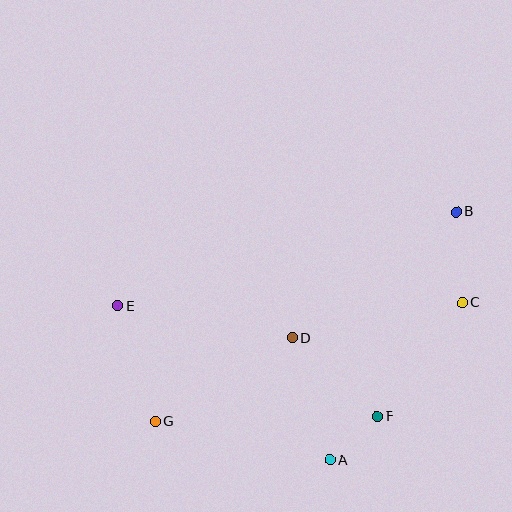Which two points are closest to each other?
Points A and F are closest to each other.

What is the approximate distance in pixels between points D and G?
The distance between D and G is approximately 161 pixels.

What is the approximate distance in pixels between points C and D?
The distance between C and D is approximately 173 pixels.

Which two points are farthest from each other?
Points B and G are farthest from each other.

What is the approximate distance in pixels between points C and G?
The distance between C and G is approximately 329 pixels.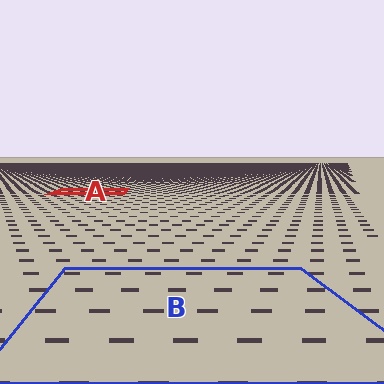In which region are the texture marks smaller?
The texture marks are smaller in region A, because it is farther away.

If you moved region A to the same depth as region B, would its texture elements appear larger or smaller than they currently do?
They would appear larger. At a closer depth, the same texture elements are projected at a bigger on-screen size.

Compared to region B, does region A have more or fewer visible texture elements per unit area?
Region A has more texture elements per unit area — they are packed more densely because it is farther away.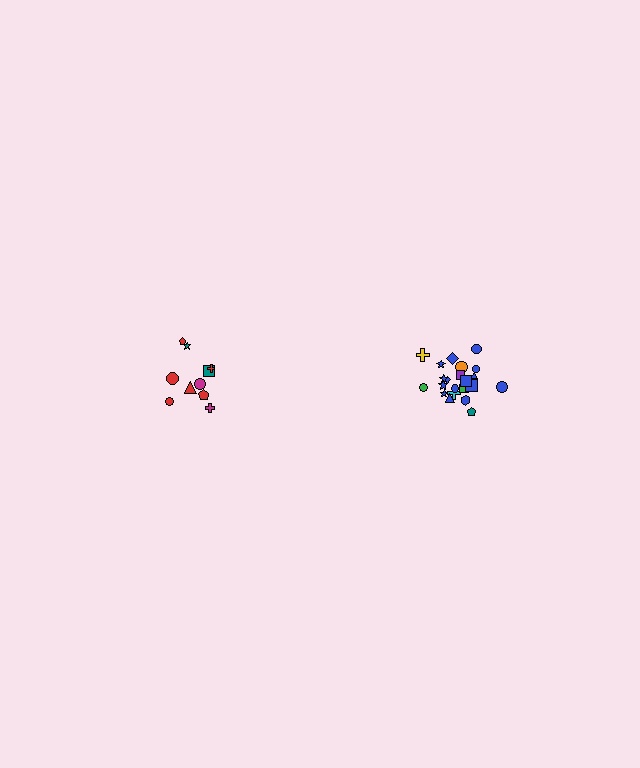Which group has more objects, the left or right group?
The right group.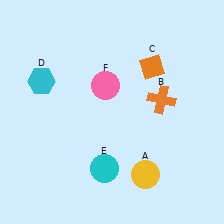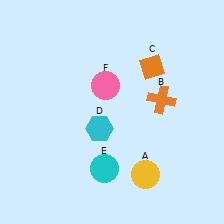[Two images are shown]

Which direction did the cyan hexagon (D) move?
The cyan hexagon (D) moved right.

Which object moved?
The cyan hexagon (D) moved right.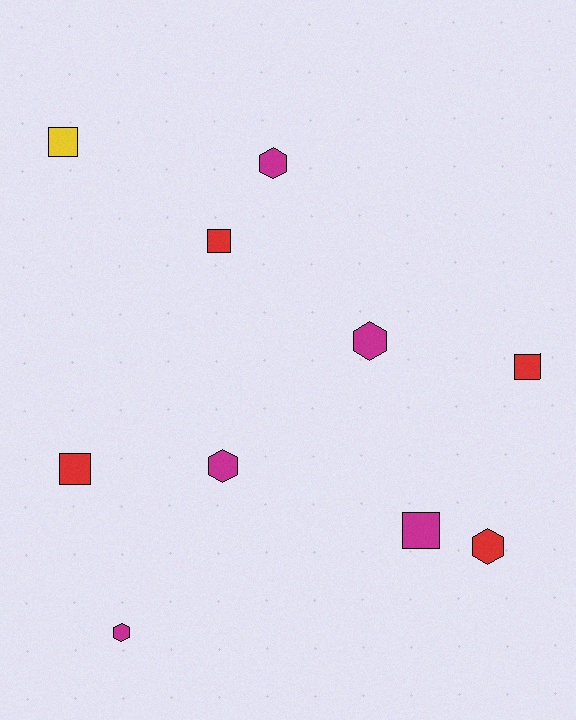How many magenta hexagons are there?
There are 4 magenta hexagons.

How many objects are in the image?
There are 10 objects.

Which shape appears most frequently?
Hexagon, with 5 objects.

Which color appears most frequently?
Magenta, with 5 objects.